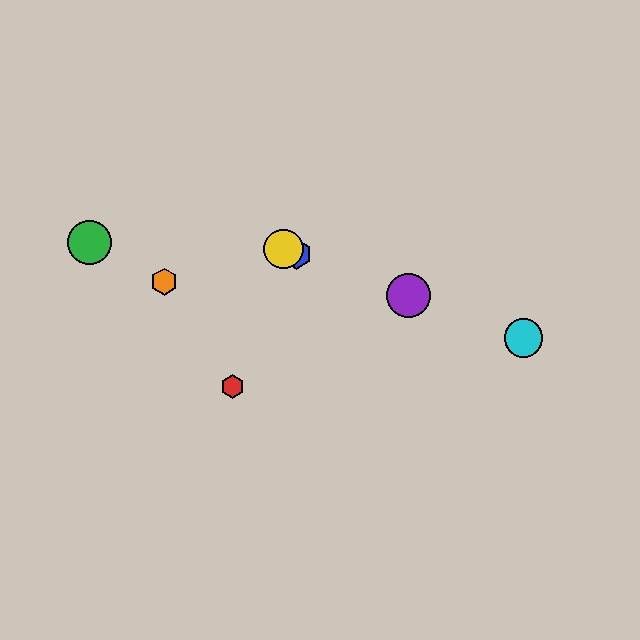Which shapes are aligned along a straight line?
The blue hexagon, the yellow circle, the purple circle, the cyan circle are aligned along a straight line.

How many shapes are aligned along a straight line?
4 shapes (the blue hexagon, the yellow circle, the purple circle, the cyan circle) are aligned along a straight line.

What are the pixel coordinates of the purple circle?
The purple circle is at (408, 295).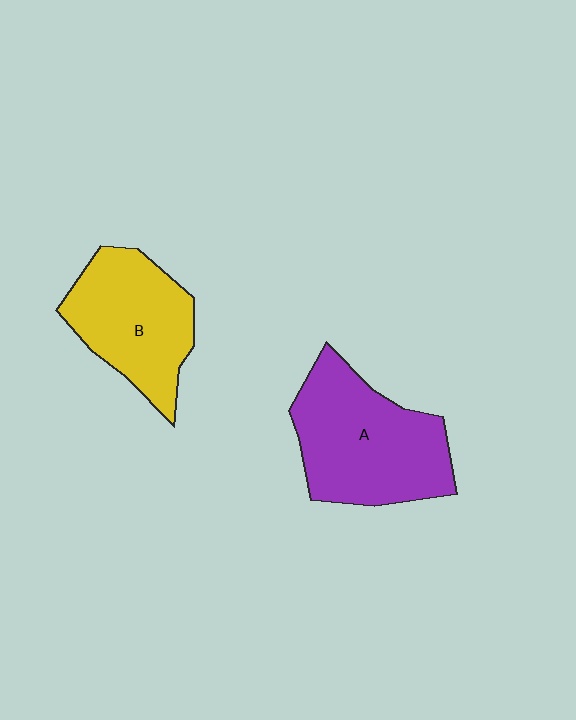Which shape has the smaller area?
Shape B (yellow).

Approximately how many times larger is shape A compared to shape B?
Approximately 1.2 times.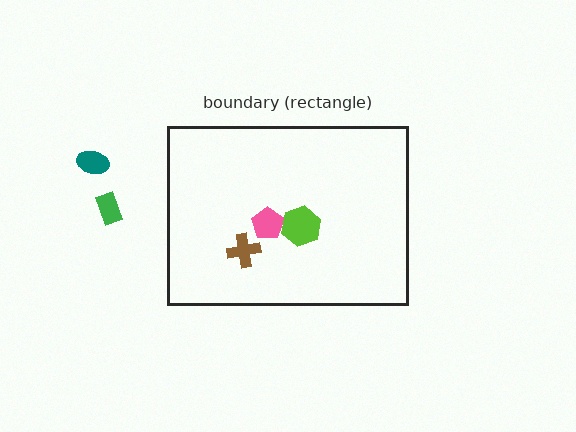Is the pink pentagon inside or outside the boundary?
Inside.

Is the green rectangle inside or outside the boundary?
Outside.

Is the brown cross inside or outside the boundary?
Inside.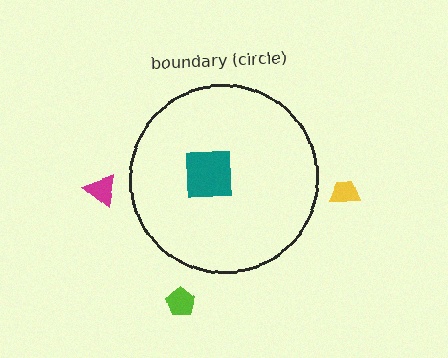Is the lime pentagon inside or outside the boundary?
Outside.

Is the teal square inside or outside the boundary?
Inside.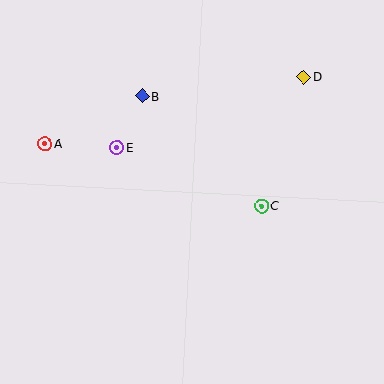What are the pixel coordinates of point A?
Point A is at (45, 144).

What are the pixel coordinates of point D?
Point D is at (304, 77).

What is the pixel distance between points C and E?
The distance between C and E is 156 pixels.